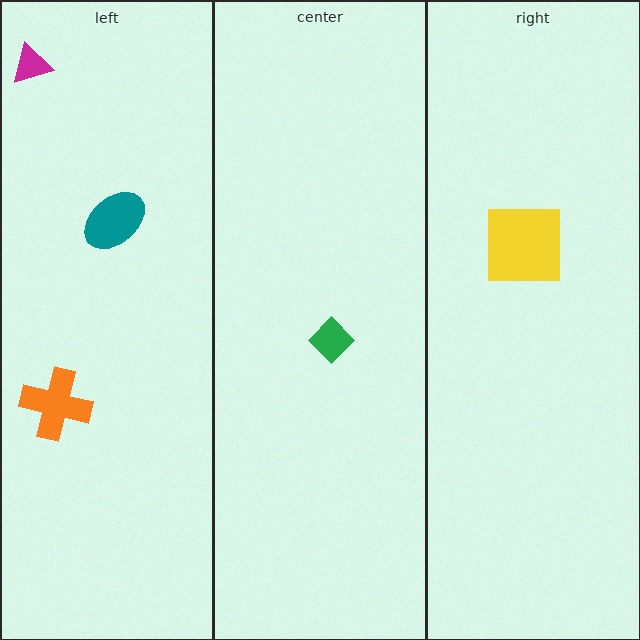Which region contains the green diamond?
The center region.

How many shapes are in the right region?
1.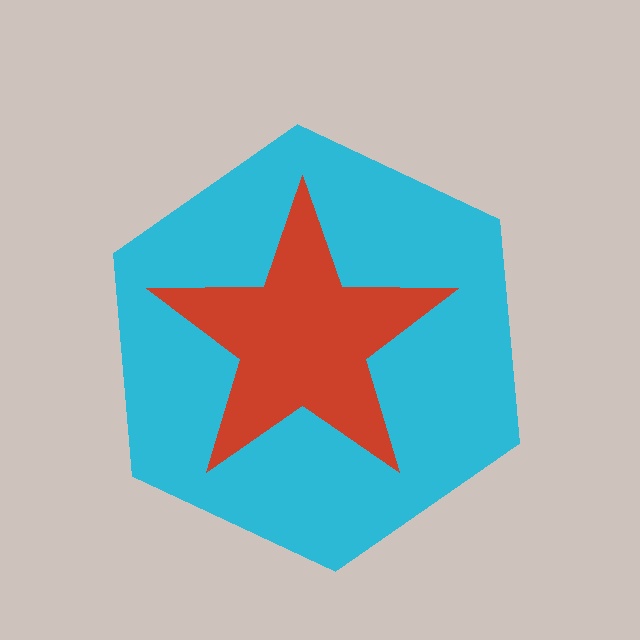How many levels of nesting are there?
2.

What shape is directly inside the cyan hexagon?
The red star.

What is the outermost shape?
The cyan hexagon.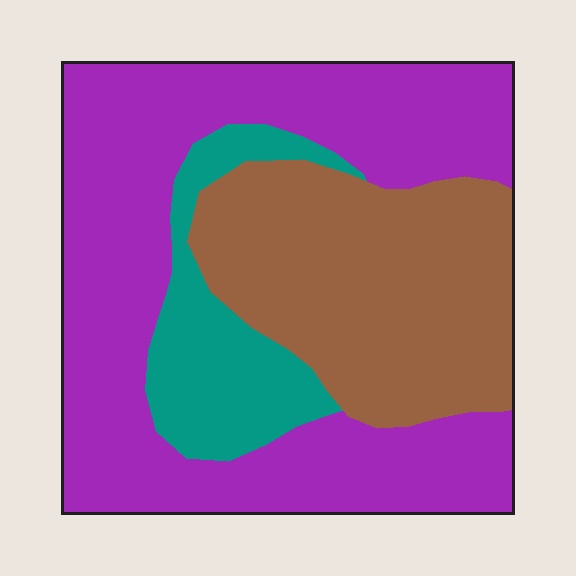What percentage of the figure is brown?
Brown covers roughly 30% of the figure.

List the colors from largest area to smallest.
From largest to smallest: purple, brown, teal.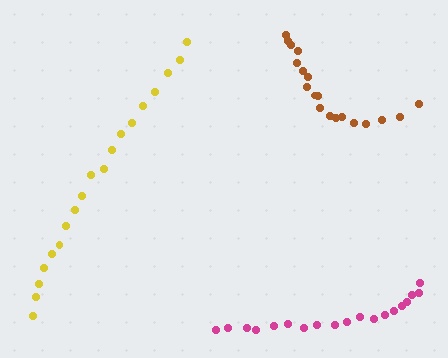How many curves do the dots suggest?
There are 3 distinct paths.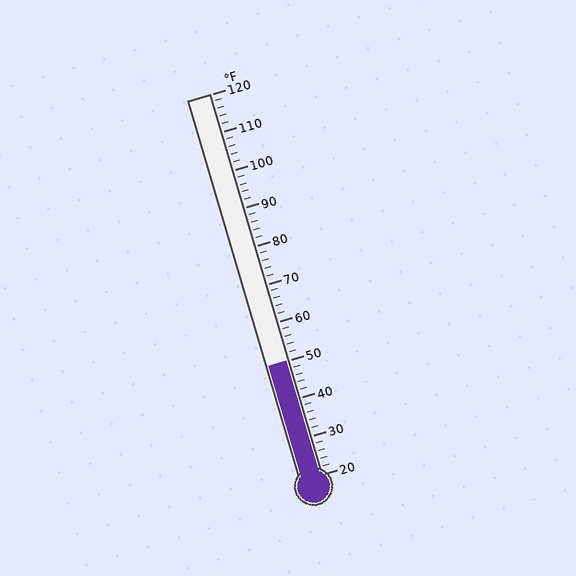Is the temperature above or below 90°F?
The temperature is below 90°F.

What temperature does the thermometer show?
The thermometer shows approximately 50°F.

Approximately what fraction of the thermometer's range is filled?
The thermometer is filled to approximately 30% of its range.